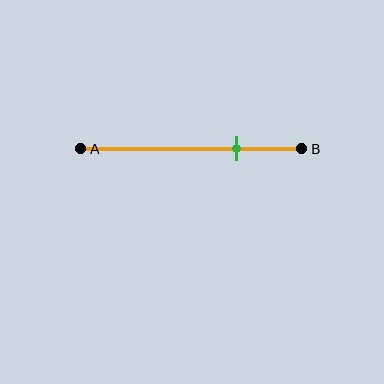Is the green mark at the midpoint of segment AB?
No, the mark is at about 70% from A, not at the 50% midpoint.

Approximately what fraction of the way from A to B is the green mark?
The green mark is approximately 70% of the way from A to B.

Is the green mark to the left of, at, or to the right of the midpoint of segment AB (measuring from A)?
The green mark is to the right of the midpoint of segment AB.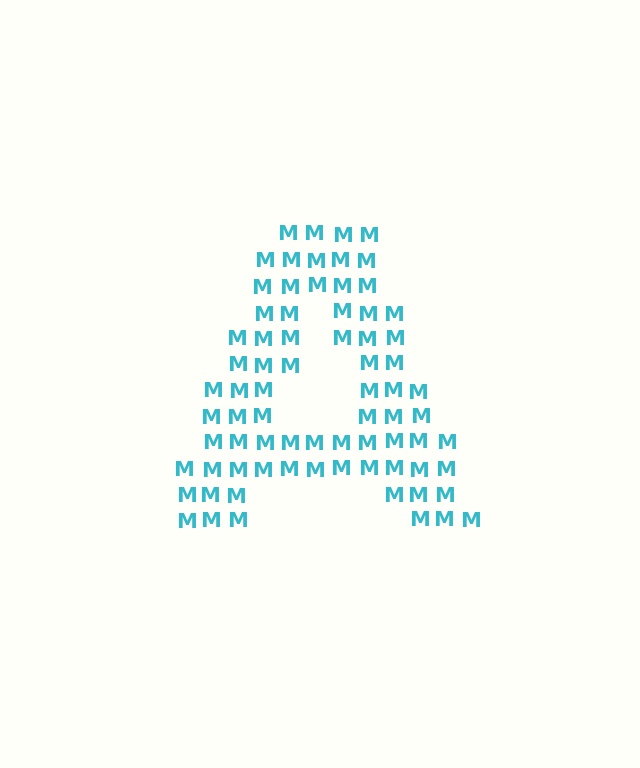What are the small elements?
The small elements are letter M's.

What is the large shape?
The large shape is the letter A.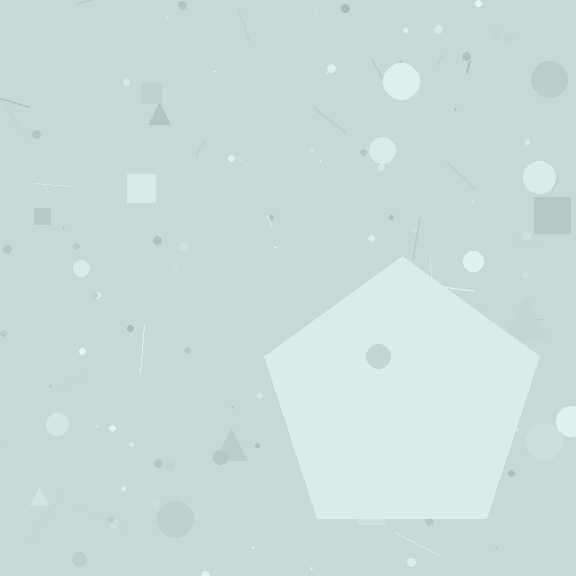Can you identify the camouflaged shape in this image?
The camouflaged shape is a pentagon.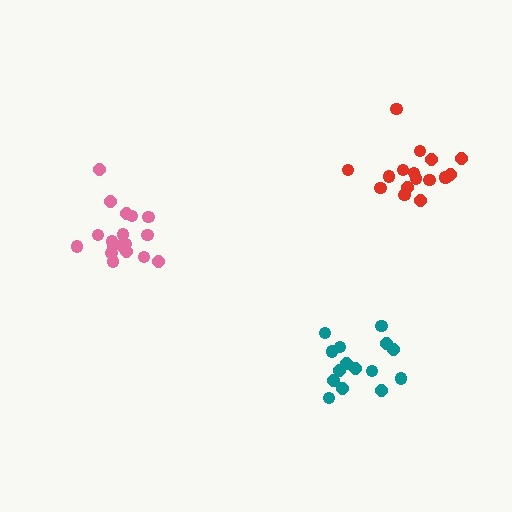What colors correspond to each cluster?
The clusters are colored: teal, pink, red.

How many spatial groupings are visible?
There are 3 spatial groupings.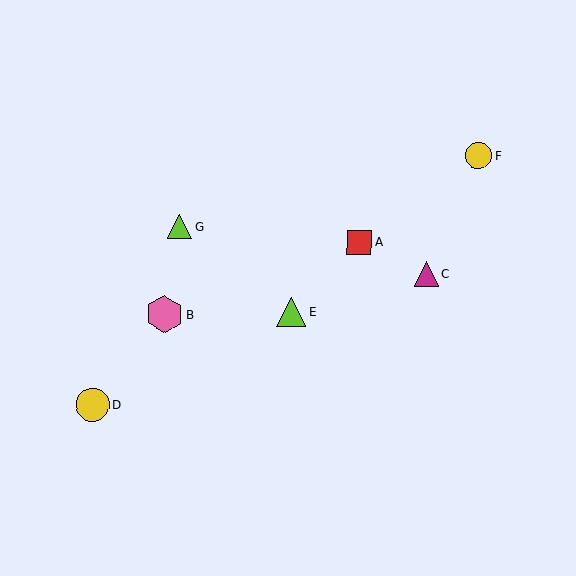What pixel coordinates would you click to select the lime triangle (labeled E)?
Click at (291, 312) to select the lime triangle E.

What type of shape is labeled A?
Shape A is a red square.